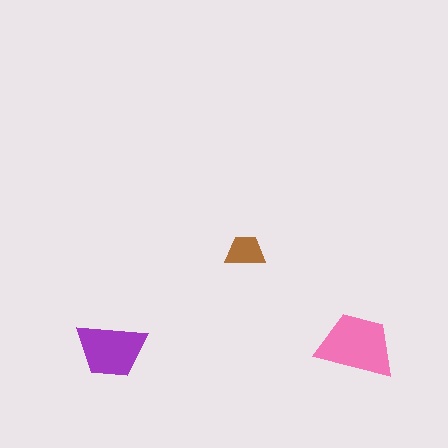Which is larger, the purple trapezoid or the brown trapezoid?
The purple one.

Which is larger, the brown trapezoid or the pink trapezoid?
The pink one.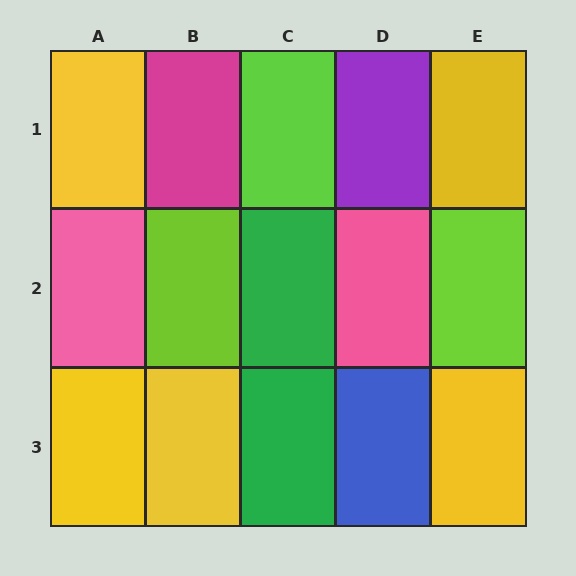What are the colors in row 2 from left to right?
Pink, lime, green, pink, lime.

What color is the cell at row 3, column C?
Green.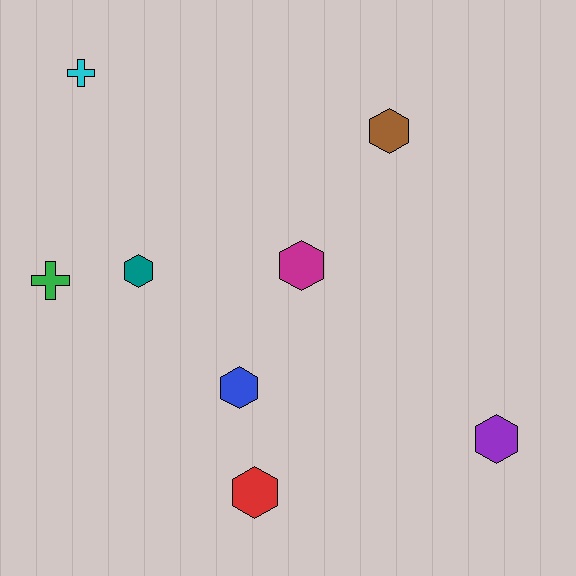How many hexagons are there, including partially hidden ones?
There are 6 hexagons.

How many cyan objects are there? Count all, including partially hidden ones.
There is 1 cyan object.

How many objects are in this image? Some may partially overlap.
There are 8 objects.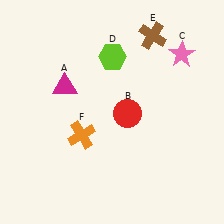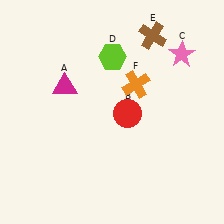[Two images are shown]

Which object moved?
The orange cross (F) moved right.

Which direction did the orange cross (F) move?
The orange cross (F) moved right.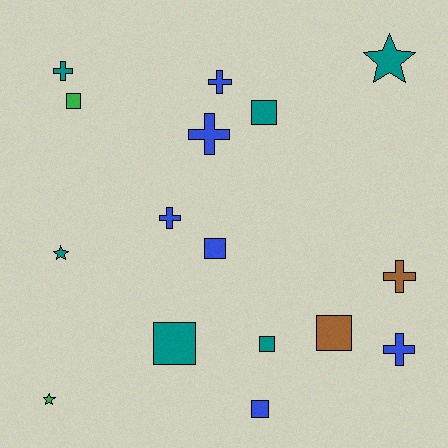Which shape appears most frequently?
Square, with 7 objects.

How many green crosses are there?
There are no green crosses.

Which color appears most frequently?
Blue, with 6 objects.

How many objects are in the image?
There are 16 objects.